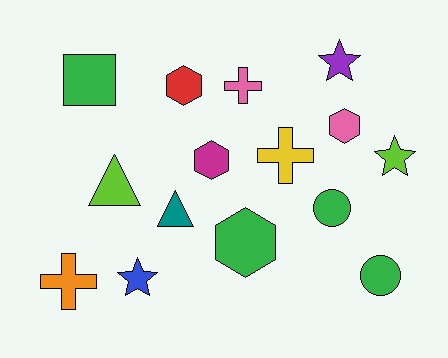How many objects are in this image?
There are 15 objects.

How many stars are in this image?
There are 3 stars.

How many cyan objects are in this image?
There are no cyan objects.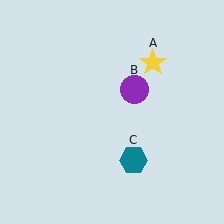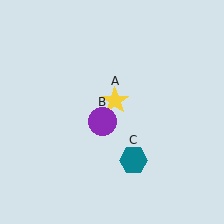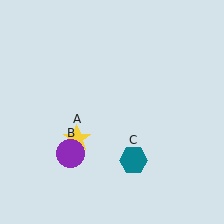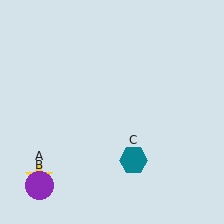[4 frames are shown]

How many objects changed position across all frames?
2 objects changed position: yellow star (object A), purple circle (object B).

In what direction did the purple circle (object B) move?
The purple circle (object B) moved down and to the left.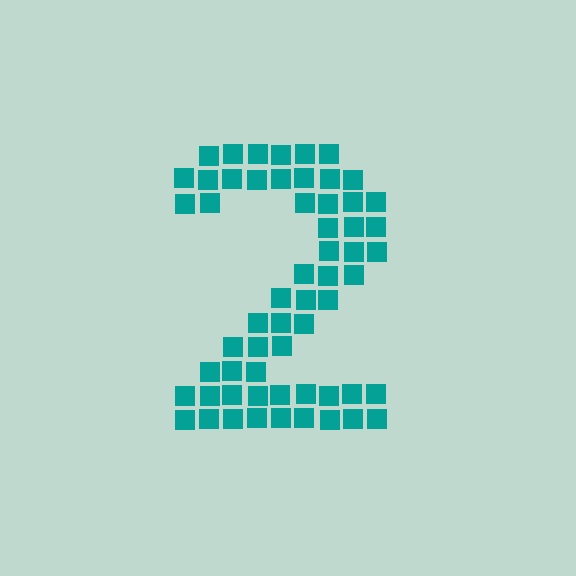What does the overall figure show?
The overall figure shows the digit 2.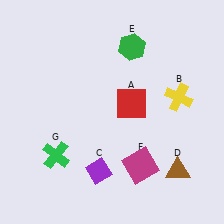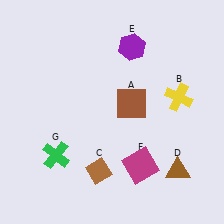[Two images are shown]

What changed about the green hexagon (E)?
In Image 1, E is green. In Image 2, it changed to purple.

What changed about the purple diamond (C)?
In Image 1, C is purple. In Image 2, it changed to brown.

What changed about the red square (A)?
In Image 1, A is red. In Image 2, it changed to brown.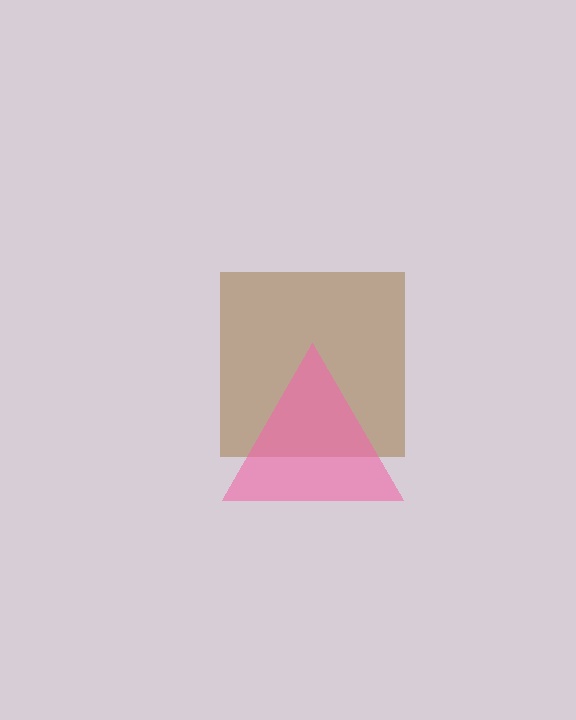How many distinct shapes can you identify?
There are 2 distinct shapes: a brown square, a pink triangle.